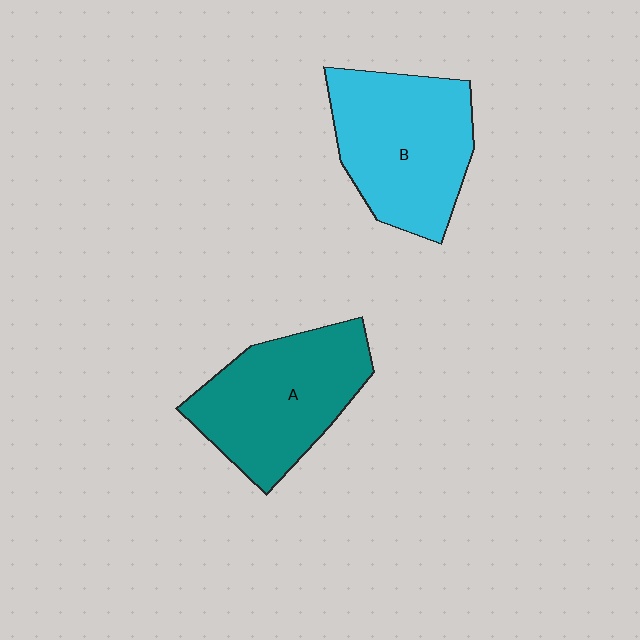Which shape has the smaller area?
Shape A (teal).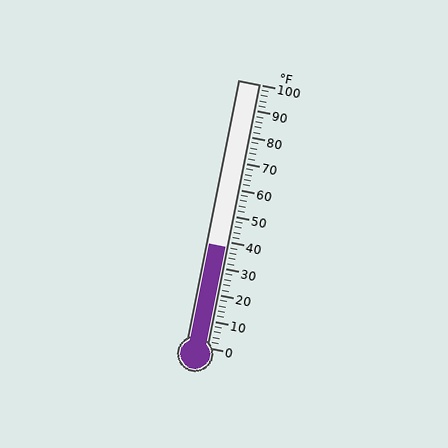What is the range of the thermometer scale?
The thermometer scale ranges from 0°F to 100°F.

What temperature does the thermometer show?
The thermometer shows approximately 38°F.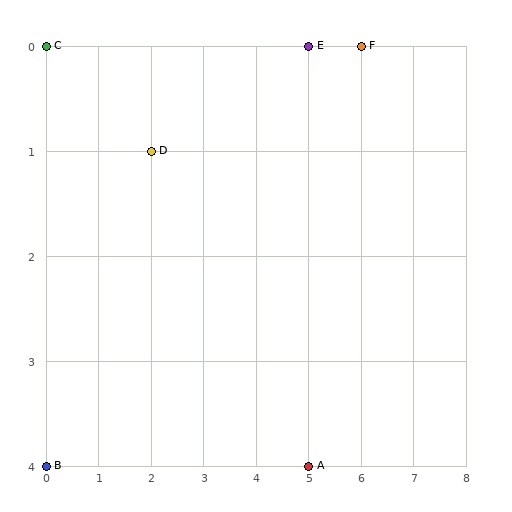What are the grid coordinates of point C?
Point C is at grid coordinates (0, 0).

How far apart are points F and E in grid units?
Points F and E are 1 column apart.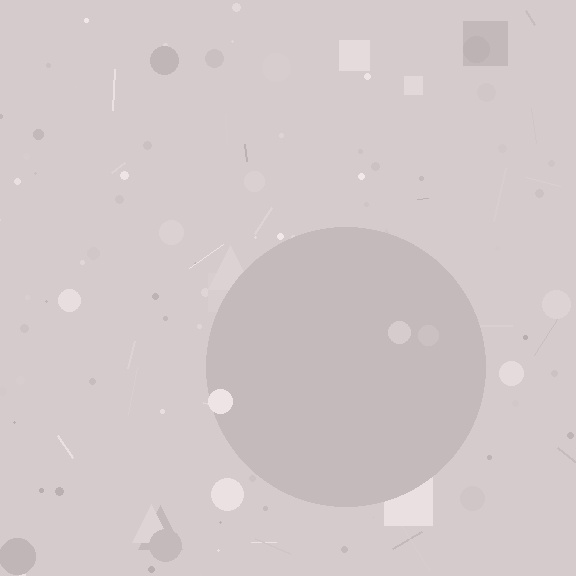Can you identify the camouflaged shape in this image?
The camouflaged shape is a circle.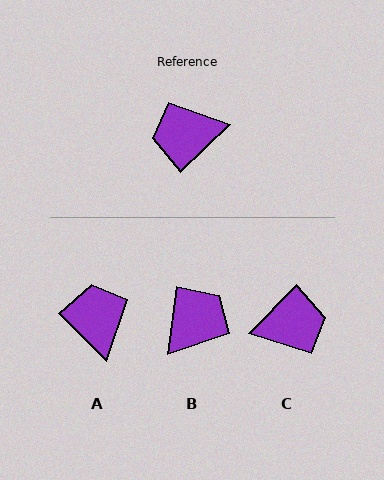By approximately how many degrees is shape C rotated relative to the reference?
Approximately 177 degrees clockwise.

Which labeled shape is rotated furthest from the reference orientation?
C, about 177 degrees away.